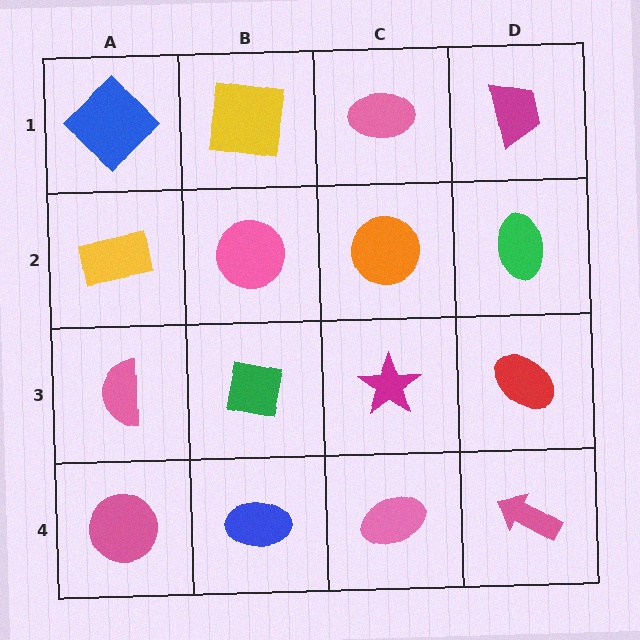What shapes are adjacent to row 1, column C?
An orange circle (row 2, column C), a yellow square (row 1, column B), a magenta trapezoid (row 1, column D).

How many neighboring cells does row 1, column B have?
3.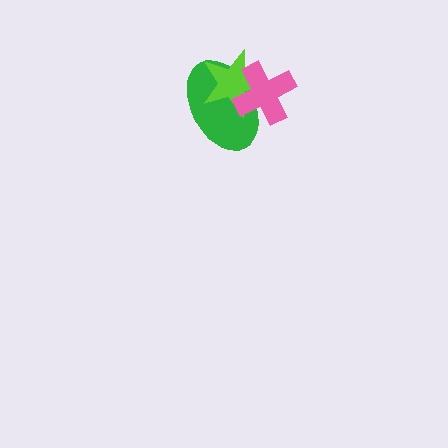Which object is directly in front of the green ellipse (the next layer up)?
The lime star is directly in front of the green ellipse.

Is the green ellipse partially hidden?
Yes, it is partially covered by another shape.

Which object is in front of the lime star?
The pink cross is in front of the lime star.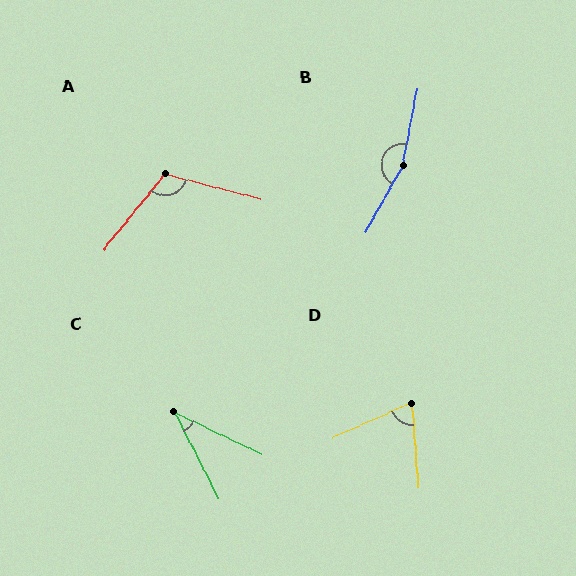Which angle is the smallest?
C, at approximately 37 degrees.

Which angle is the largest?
B, at approximately 162 degrees.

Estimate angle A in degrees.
Approximately 114 degrees.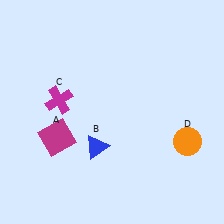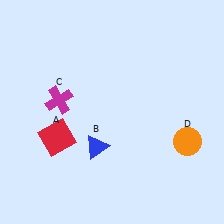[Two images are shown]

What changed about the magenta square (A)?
In Image 1, A is magenta. In Image 2, it changed to red.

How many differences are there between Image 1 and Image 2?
There is 1 difference between the two images.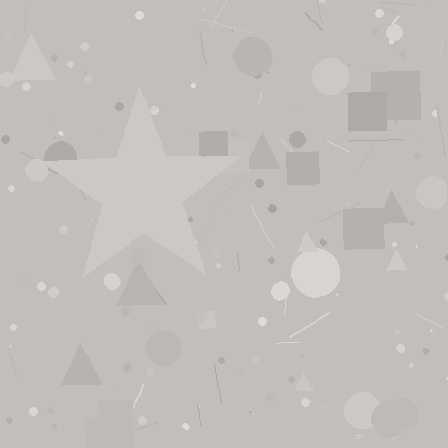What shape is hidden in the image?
A star is hidden in the image.